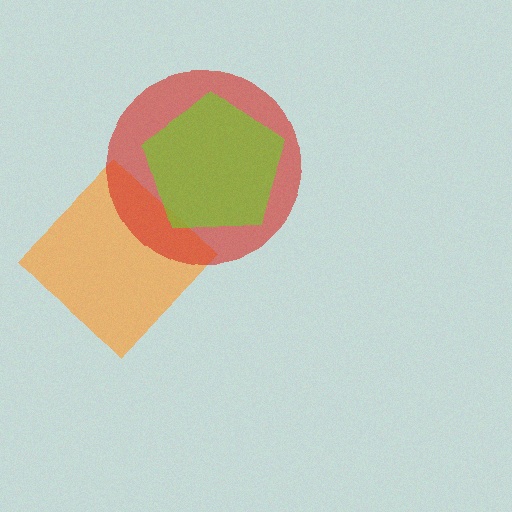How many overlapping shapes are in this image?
There are 3 overlapping shapes in the image.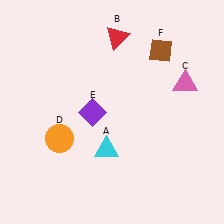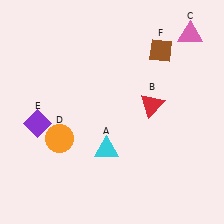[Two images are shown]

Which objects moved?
The objects that moved are: the red triangle (B), the pink triangle (C), the purple diamond (E).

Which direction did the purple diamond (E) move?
The purple diamond (E) moved left.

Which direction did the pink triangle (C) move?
The pink triangle (C) moved up.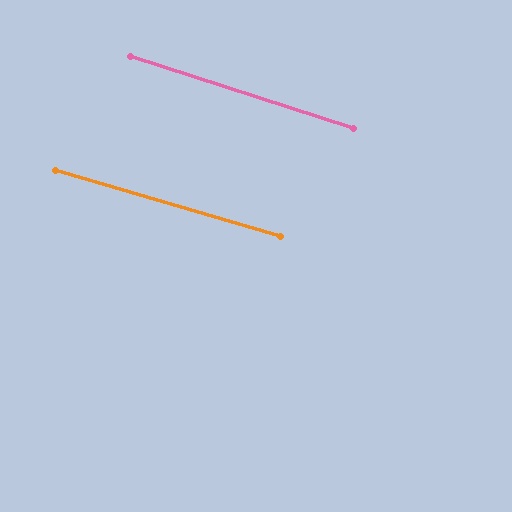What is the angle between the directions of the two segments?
Approximately 1 degree.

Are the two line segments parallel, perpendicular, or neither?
Parallel — their directions differ by only 1.5°.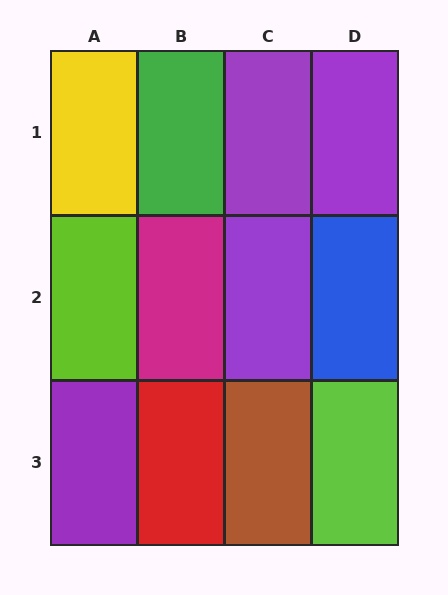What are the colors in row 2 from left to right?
Lime, magenta, purple, blue.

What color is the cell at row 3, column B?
Red.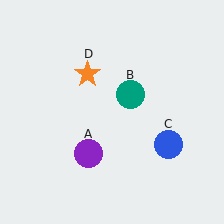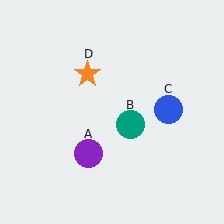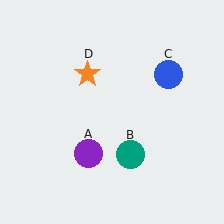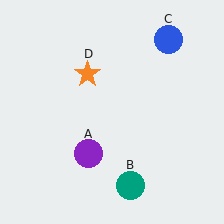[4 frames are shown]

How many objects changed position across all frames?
2 objects changed position: teal circle (object B), blue circle (object C).